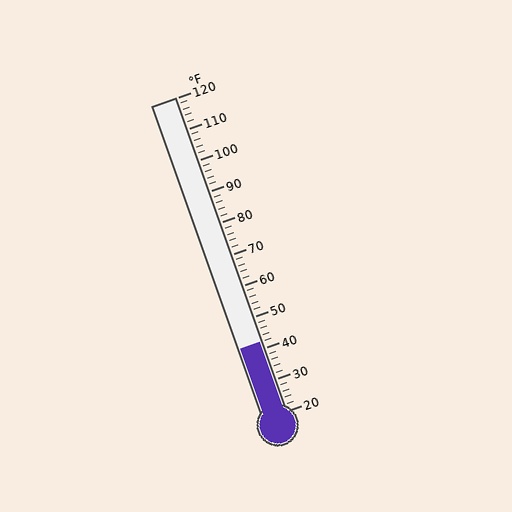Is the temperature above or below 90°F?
The temperature is below 90°F.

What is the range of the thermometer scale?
The thermometer scale ranges from 20°F to 120°F.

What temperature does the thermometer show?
The thermometer shows approximately 42°F.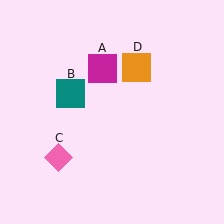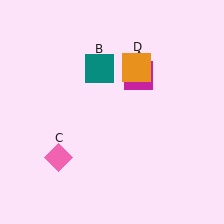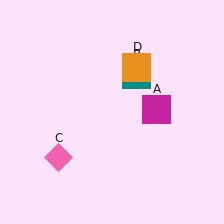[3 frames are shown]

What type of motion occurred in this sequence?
The magenta square (object A), teal square (object B) rotated clockwise around the center of the scene.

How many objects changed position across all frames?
2 objects changed position: magenta square (object A), teal square (object B).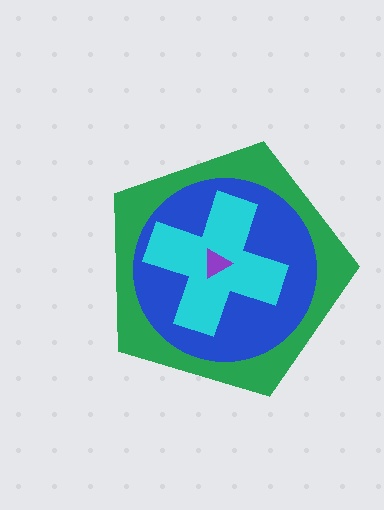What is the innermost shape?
The purple triangle.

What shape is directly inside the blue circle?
The cyan cross.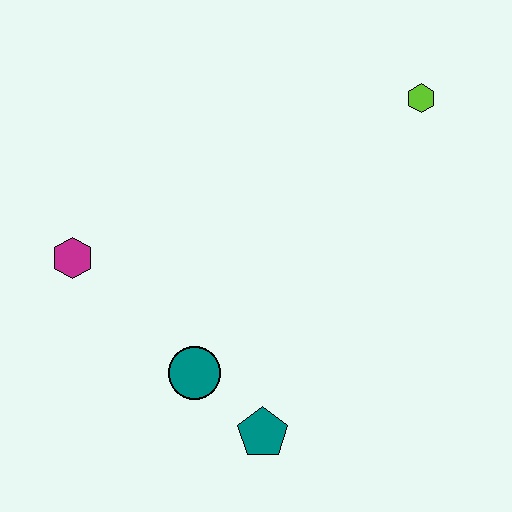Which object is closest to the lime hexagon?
The teal circle is closest to the lime hexagon.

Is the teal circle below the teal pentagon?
No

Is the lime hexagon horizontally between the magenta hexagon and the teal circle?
No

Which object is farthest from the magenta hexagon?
The lime hexagon is farthest from the magenta hexagon.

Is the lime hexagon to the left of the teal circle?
No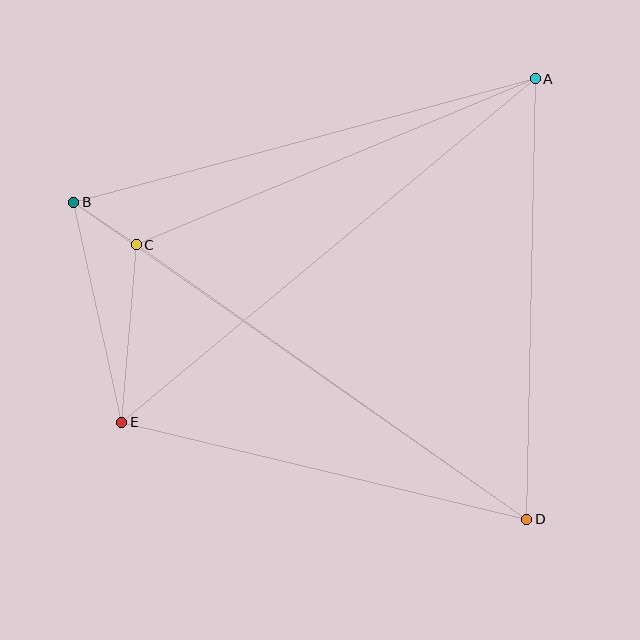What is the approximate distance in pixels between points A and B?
The distance between A and B is approximately 477 pixels.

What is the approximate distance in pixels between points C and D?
The distance between C and D is approximately 477 pixels.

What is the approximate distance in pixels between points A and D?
The distance between A and D is approximately 440 pixels.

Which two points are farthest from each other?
Points B and D are farthest from each other.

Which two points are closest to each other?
Points B and C are closest to each other.